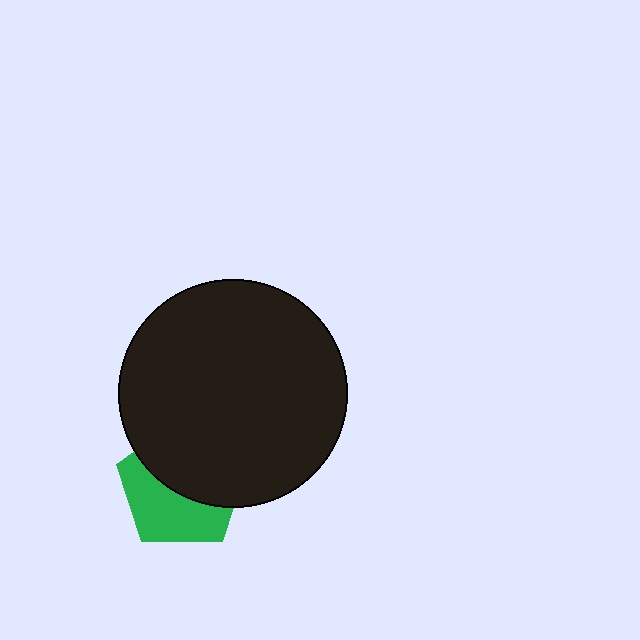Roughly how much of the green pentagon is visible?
About half of it is visible (roughly 47%).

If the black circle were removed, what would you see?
You would see the complete green pentagon.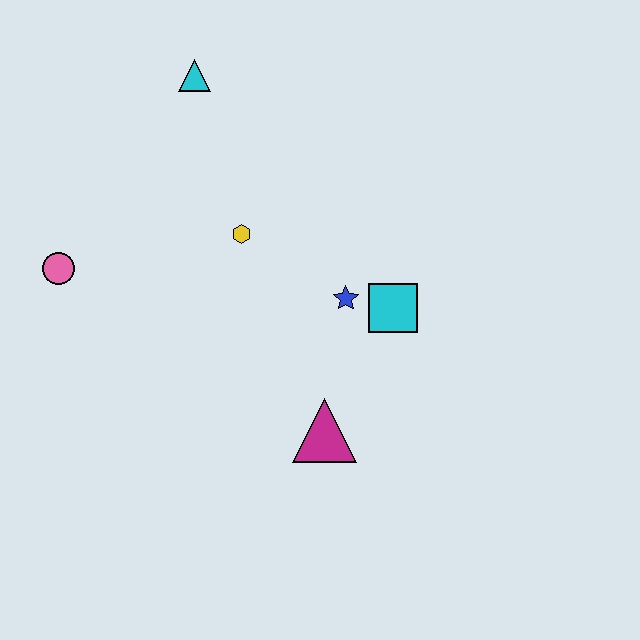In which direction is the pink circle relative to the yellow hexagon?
The pink circle is to the left of the yellow hexagon.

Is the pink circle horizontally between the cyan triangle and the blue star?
No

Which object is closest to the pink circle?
The yellow hexagon is closest to the pink circle.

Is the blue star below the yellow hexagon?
Yes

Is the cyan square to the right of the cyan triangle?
Yes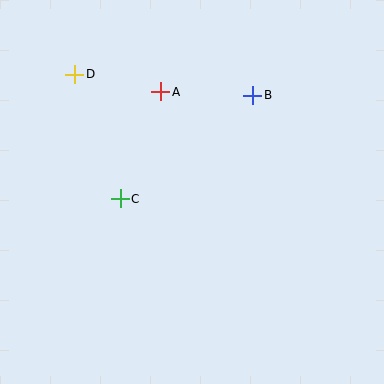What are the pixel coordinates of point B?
Point B is at (253, 95).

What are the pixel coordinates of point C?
Point C is at (120, 199).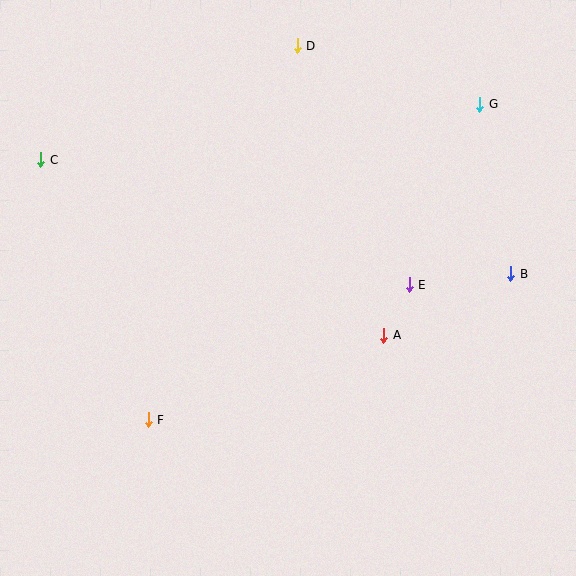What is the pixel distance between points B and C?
The distance between B and C is 483 pixels.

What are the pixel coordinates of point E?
Point E is at (409, 285).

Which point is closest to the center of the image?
Point A at (384, 335) is closest to the center.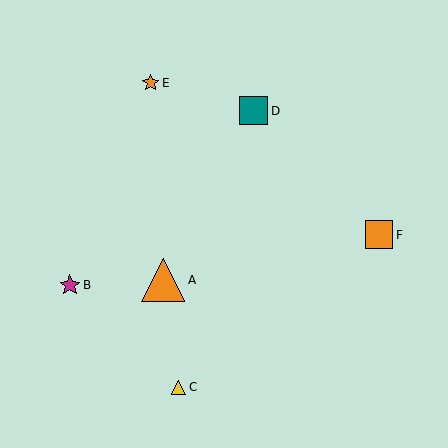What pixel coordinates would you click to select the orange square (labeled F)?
Click at (379, 235) to select the orange square F.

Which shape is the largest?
The orange triangle (labeled A) is the largest.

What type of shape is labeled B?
Shape B is a magenta star.